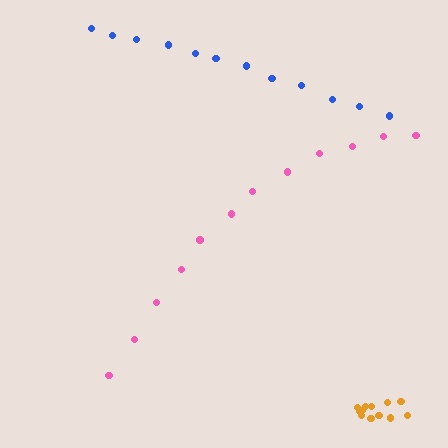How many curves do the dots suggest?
There are 3 distinct paths.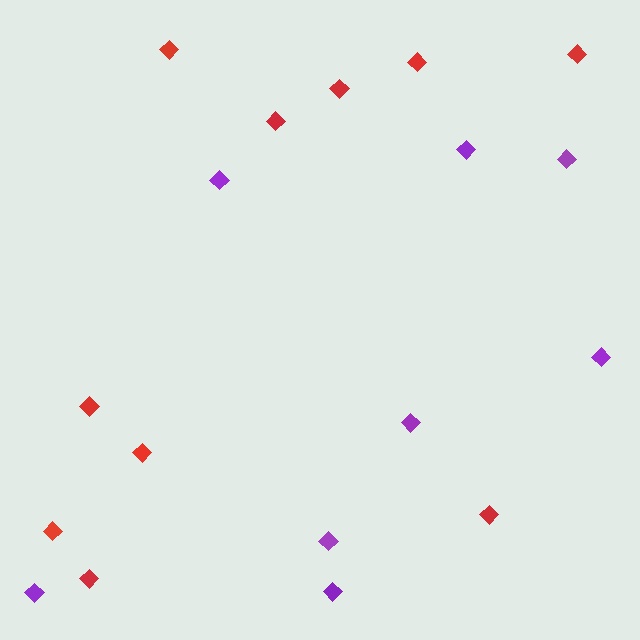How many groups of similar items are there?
There are 2 groups: one group of red diamonds (10) and one group of purple diamonds (8).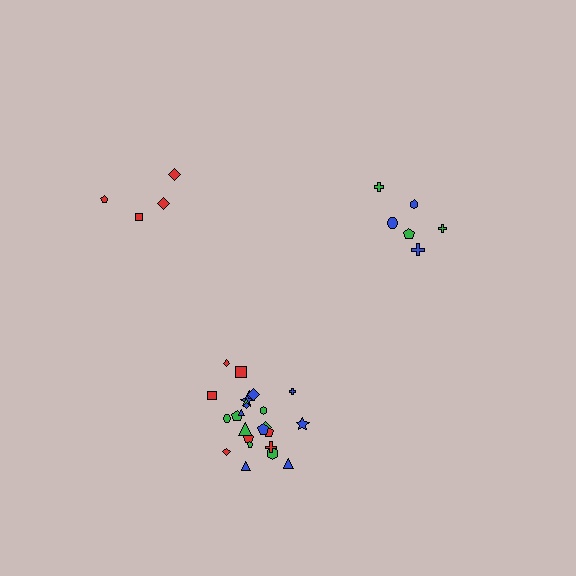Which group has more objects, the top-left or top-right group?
The top-right group.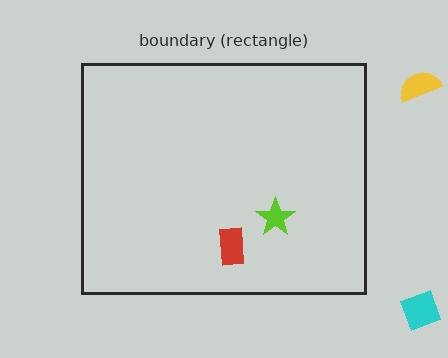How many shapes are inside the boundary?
2 inside, 2 outside.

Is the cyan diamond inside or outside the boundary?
Outside.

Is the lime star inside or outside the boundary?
Inside.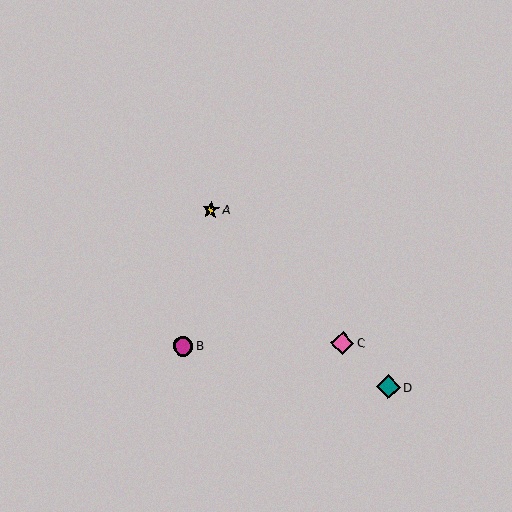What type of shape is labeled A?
Shape A is a yellow star.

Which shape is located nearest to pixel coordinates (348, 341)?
The pink diamond (labeled C) at (342, 343) is nearest to that location.